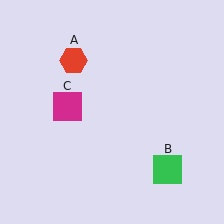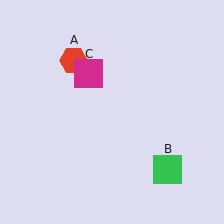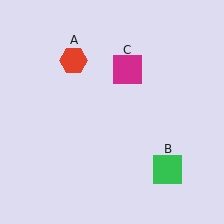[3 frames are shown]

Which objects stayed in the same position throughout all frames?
Red hexagon (object A) and green square (object B) remained stationary.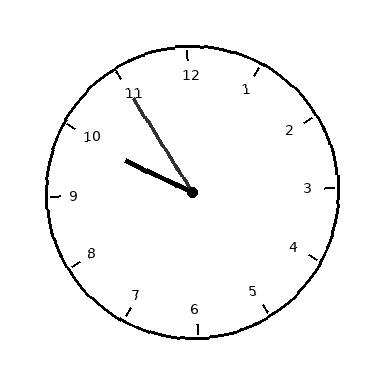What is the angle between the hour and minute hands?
Approximately 32 degrees.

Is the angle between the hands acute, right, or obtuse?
It is acute.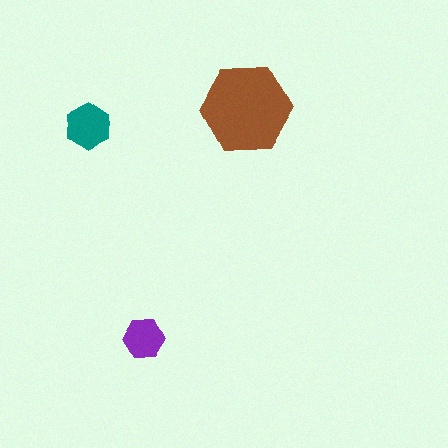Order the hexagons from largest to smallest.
the brown one, the teal one, the purple one.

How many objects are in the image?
There are 3 objects in the image.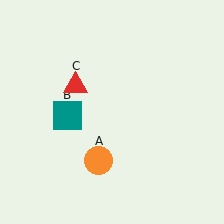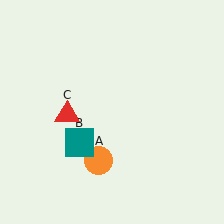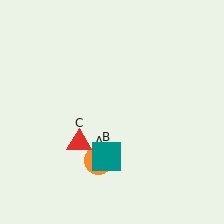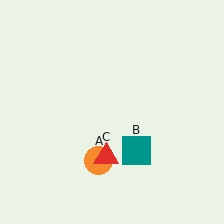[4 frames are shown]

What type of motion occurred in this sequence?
The teal square (object B), red triangle (object C) rotated counterclockwise around the center of the scene.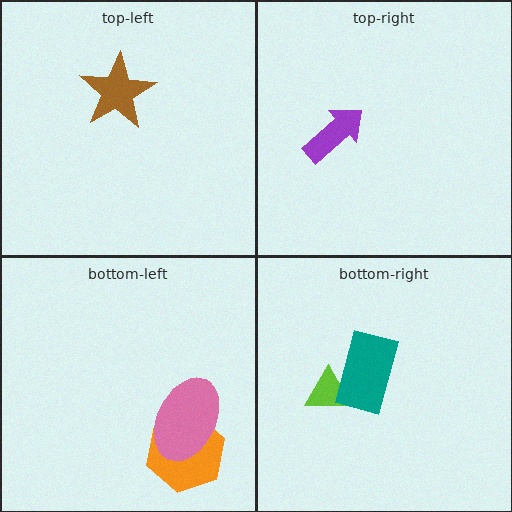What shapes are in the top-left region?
The brown star.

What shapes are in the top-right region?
The purple arrow.